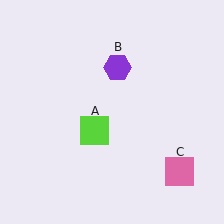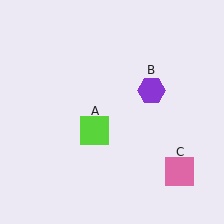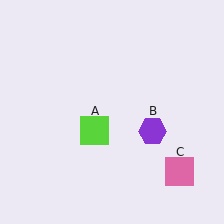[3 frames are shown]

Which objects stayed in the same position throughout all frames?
Lime square (object A) and pink square (object C) remained stationary.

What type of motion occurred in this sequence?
The purple hexagon (object B) rotated clockwise around the center of the scene.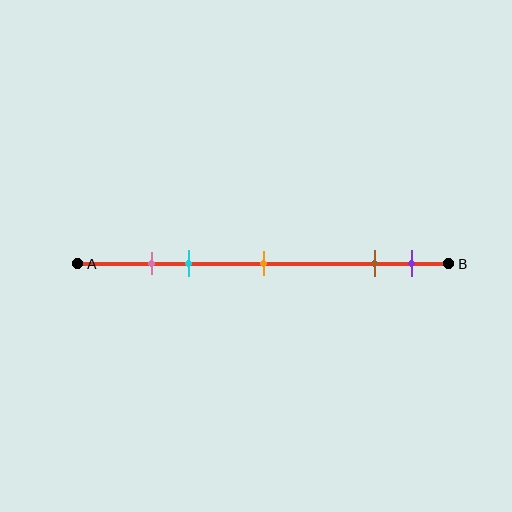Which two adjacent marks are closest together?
The pink and cyan marks are the closest adjacent pair.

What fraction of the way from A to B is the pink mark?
The pink mark is approximately 20% (0.2) of the way from A to B.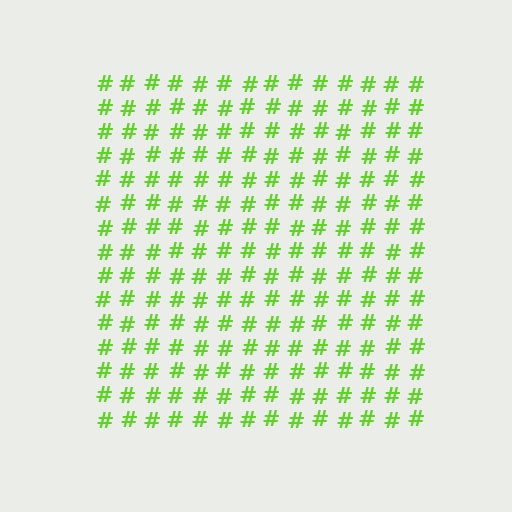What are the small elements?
The small elements are hash symbols.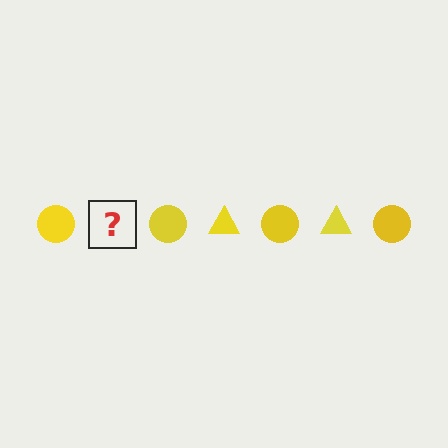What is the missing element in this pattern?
The missing element is a yellow triangle.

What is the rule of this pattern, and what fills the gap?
The rule is that the pattern cycles through circle, triangle shapes in yellow. The gap should be filled with a yellow triangle.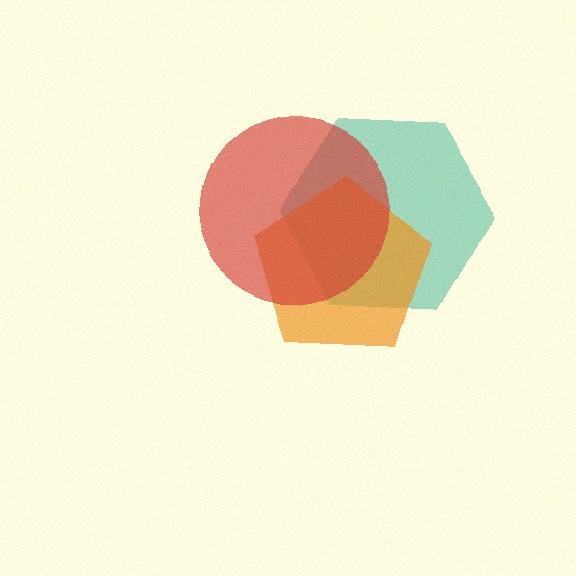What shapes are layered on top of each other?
The layered shapes are: a teal hexagon, an orange pentagon, a red circle.